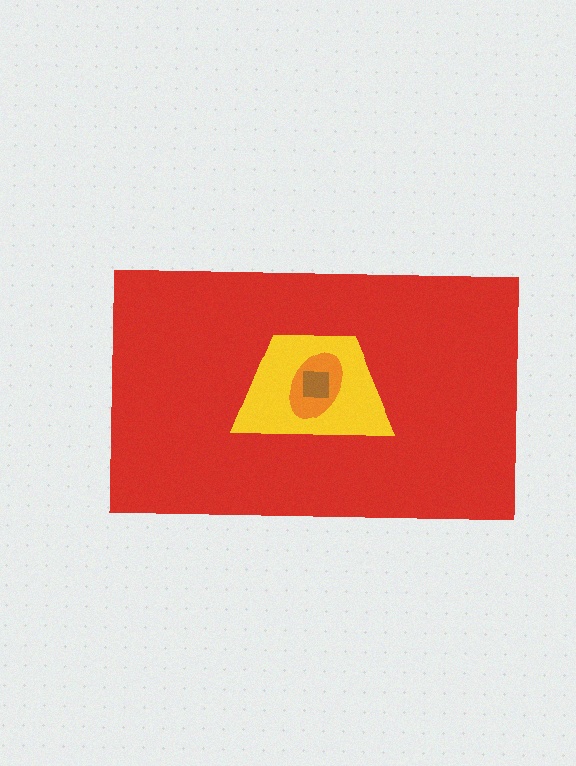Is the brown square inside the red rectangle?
Yes.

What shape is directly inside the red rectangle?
The yellow trapezoid.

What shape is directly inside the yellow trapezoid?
The orange ellipse.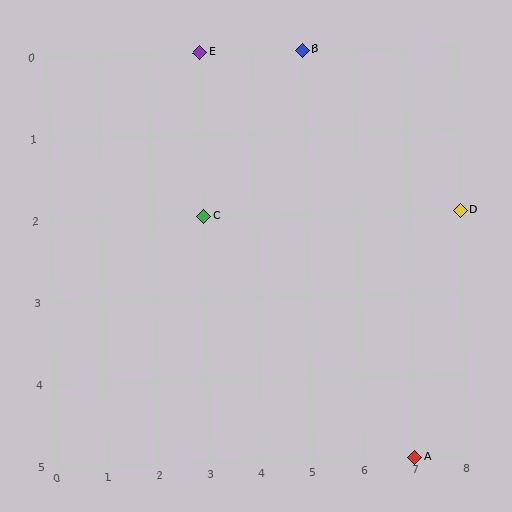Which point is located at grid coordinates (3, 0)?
Point E is at (3, 0).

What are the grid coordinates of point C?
Point C is at grid coordinates (3, 2).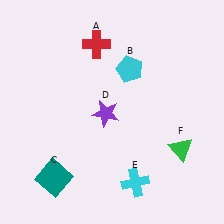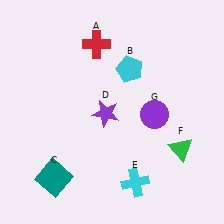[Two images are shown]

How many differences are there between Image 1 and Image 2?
There is 1 difference between the two images.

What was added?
A purple circle (G) was added in Image 2.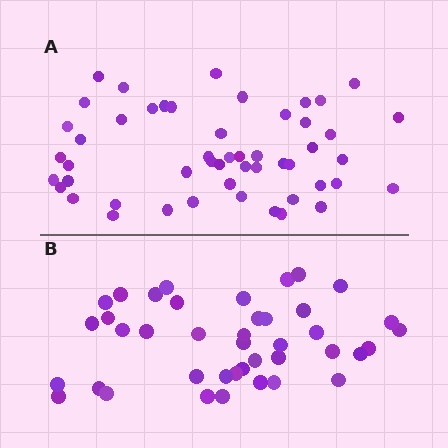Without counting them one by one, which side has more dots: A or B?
Region A (the top region) has more dots.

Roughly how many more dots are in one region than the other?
Region A has roughly 10 or so more dots than region B.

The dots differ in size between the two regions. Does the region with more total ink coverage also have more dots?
No. Region B has more total ink coverage because its dots are larger, but region A actually contains more individual dots. Total area can be misleading — the number of items is what matters here.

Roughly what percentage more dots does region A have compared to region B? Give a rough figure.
About 25% more.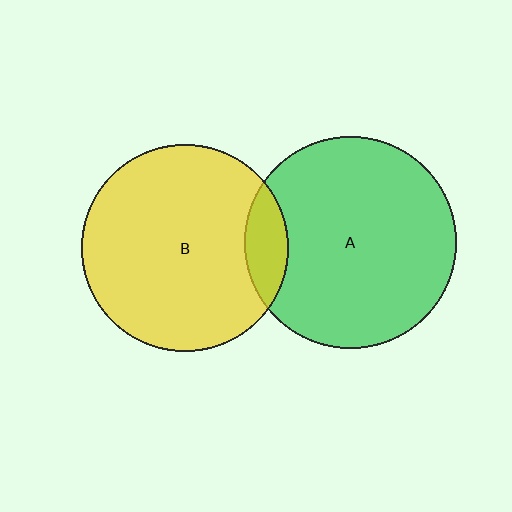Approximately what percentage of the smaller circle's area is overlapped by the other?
Approximately 10%.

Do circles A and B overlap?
Yes.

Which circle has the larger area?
Circle A (green).